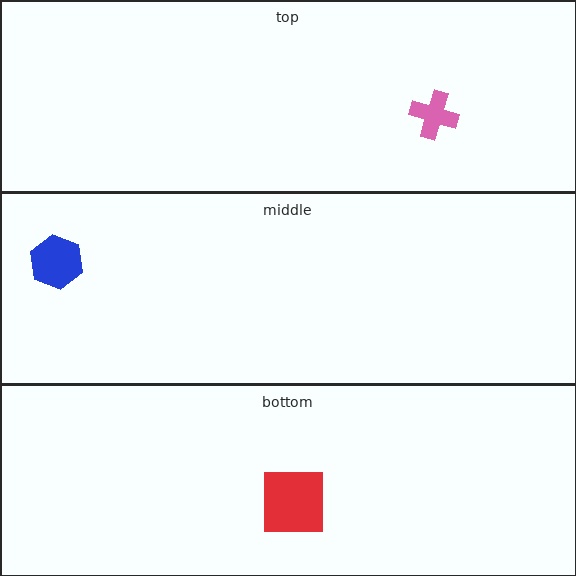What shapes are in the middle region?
The blue hexagon.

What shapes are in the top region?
The pink cross.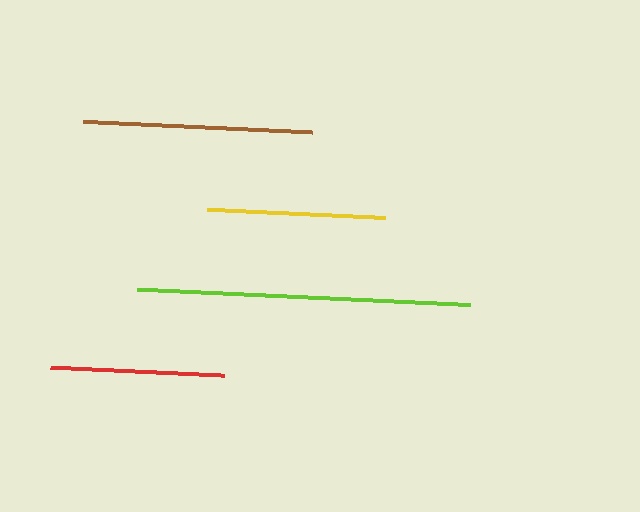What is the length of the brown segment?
The brown segment is approximately 230 pixels long.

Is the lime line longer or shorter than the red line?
The lime line is longer than the red line.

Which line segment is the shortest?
The red line is the shortest at approximately 173 pixels.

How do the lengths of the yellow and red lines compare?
The yellow and red lines are approximately the same length.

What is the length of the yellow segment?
The yellow segment is approximately 178 pixels long.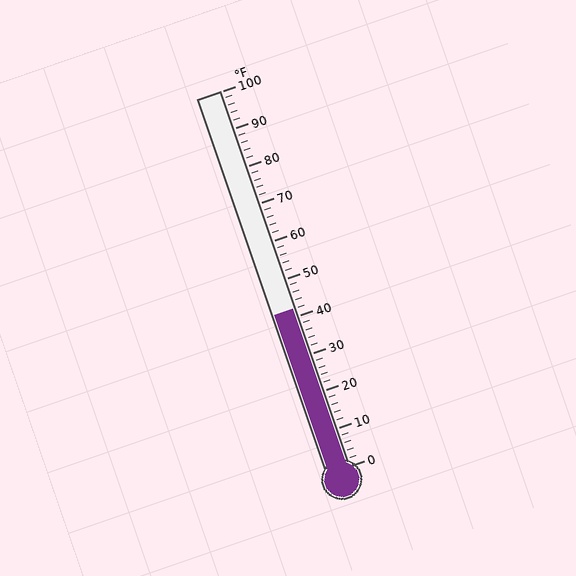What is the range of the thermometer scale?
The thermometer scale ranges from 0°F to 100°F.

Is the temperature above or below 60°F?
The temperature is below 60°F.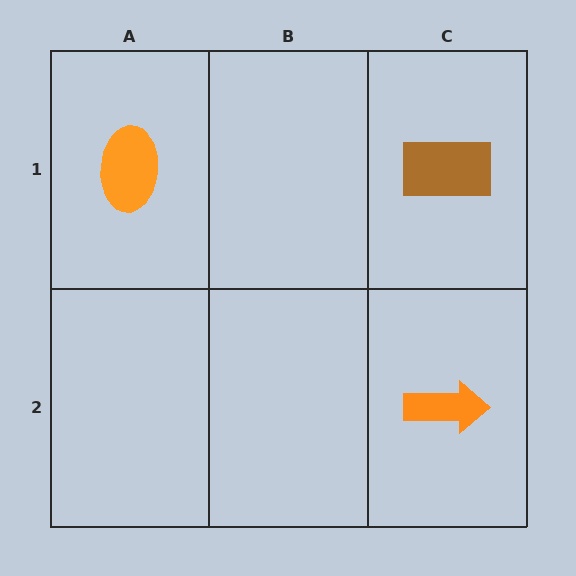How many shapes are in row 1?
2 shapes.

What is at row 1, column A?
An orange ellipse.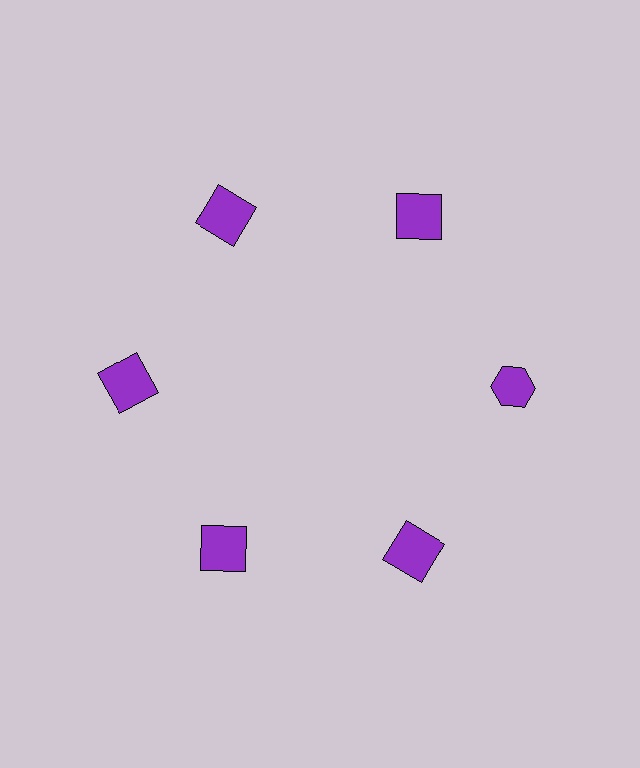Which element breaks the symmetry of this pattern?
The purple hexagon at roughly the 3 o'clock position breaks the symmetry. All other shapes are purple squares.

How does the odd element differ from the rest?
It has a different shape: hexagon instead of square.